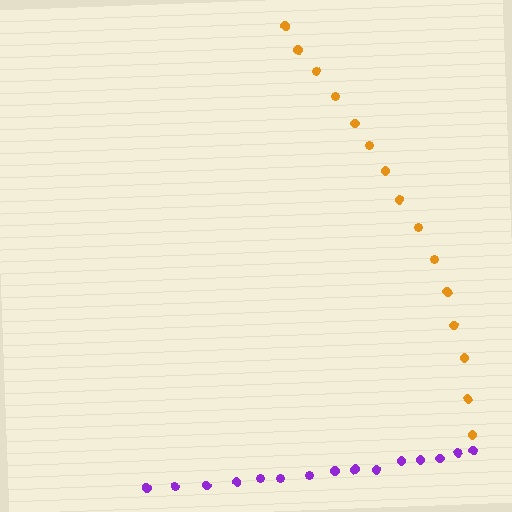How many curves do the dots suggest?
There are 2 distinct paths.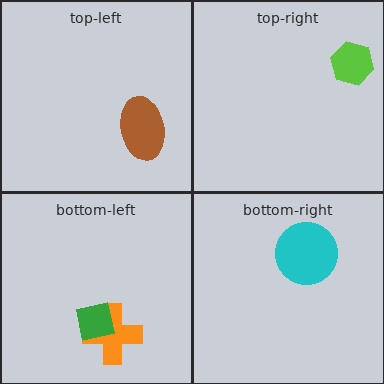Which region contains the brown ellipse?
The top-left region.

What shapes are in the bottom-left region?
The orange cross, the green square.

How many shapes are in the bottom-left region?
2.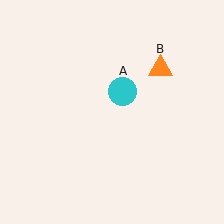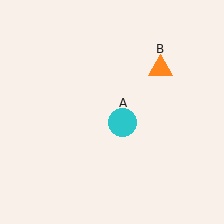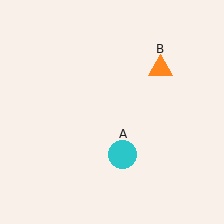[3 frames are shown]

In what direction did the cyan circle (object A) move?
The cyan circle (object A) moved down.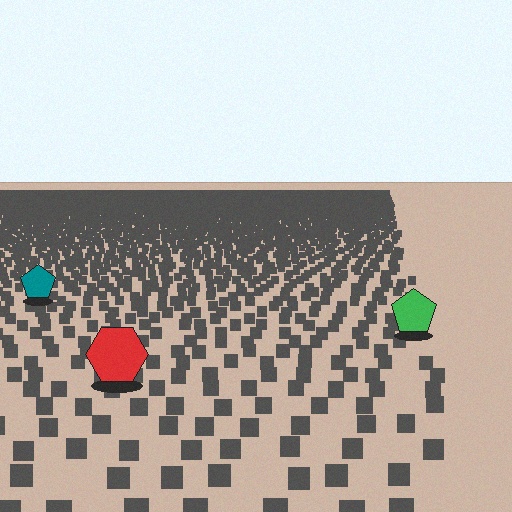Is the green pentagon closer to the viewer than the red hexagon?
No. The red hexagon is closer — you can tell from the texture gradient: the ground texture is coarser near it.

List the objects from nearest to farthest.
From nearest to farthest: the red hexagon, the green pentagon, the teal pentagon.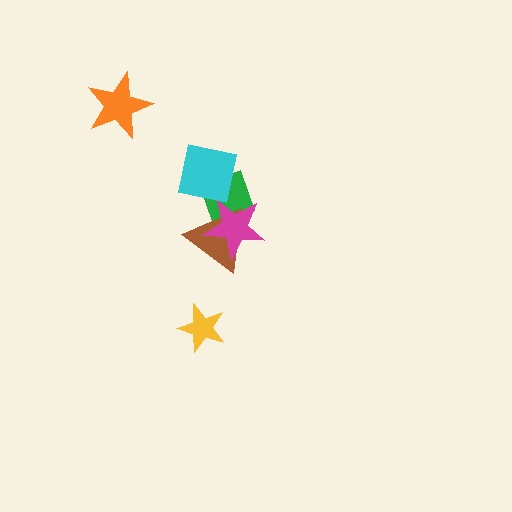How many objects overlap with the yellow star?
0 objects overlap with the yellow star.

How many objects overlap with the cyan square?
2 objects overlap with the cyan square.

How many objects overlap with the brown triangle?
2 objects overlap with the brown triangle.